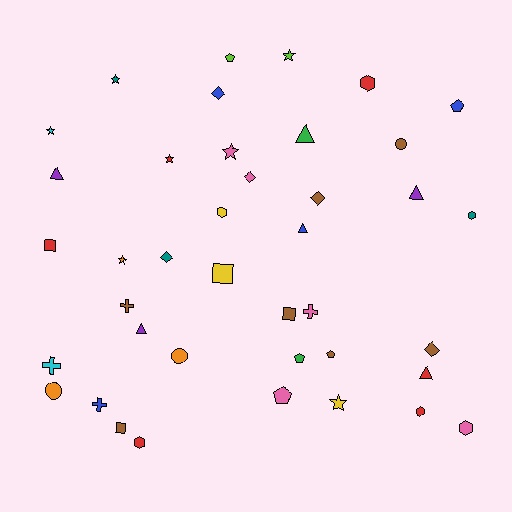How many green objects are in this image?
There are 2 green objects.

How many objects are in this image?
There are 40 objects.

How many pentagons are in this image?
There are 5 pentagons.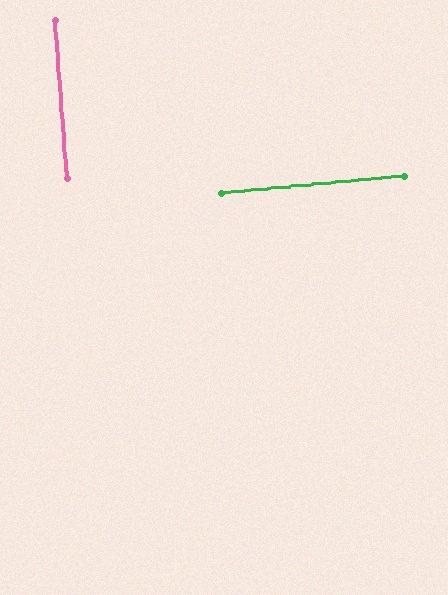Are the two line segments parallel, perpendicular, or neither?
Perpendicular — they meet at approximately 89°.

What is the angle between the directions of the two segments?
Approximately 89 degrees.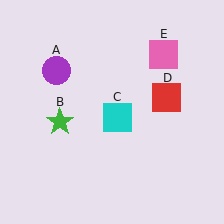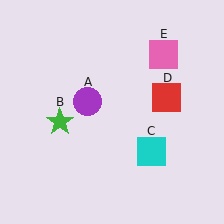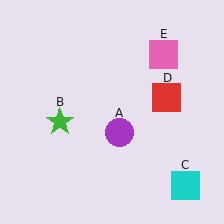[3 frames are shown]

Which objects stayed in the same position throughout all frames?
Green star (object B) and red square (object D) and pink square (object E) remained stationary.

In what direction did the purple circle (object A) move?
The purple circle (object A) moved down and to the right.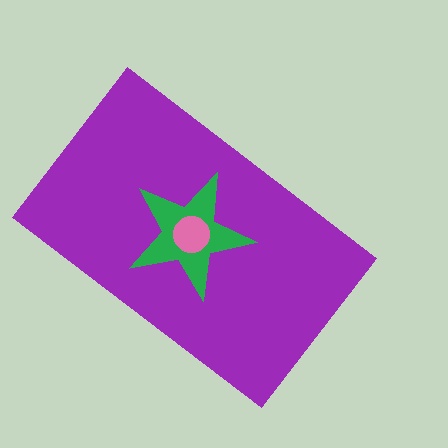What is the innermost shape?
The pink circle.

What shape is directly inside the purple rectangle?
The green star.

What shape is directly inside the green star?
The pink circle.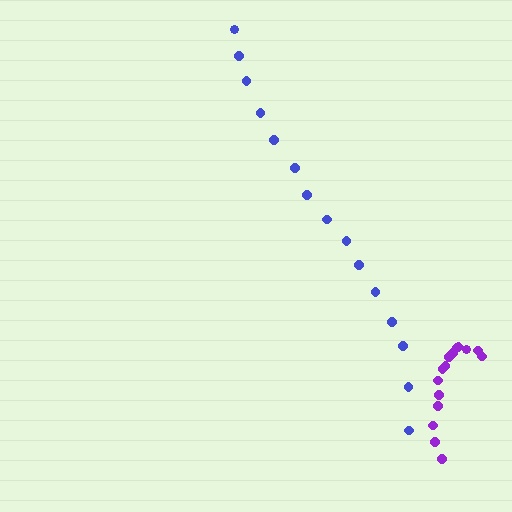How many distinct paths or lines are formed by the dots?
There are 2 distinct paths.